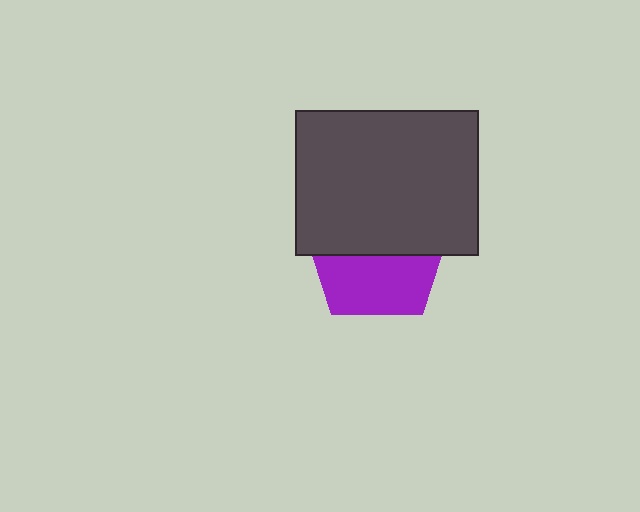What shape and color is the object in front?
The object in front is a dark gray rectangle.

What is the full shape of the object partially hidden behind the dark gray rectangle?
The partially hidden object is a purple pentagon.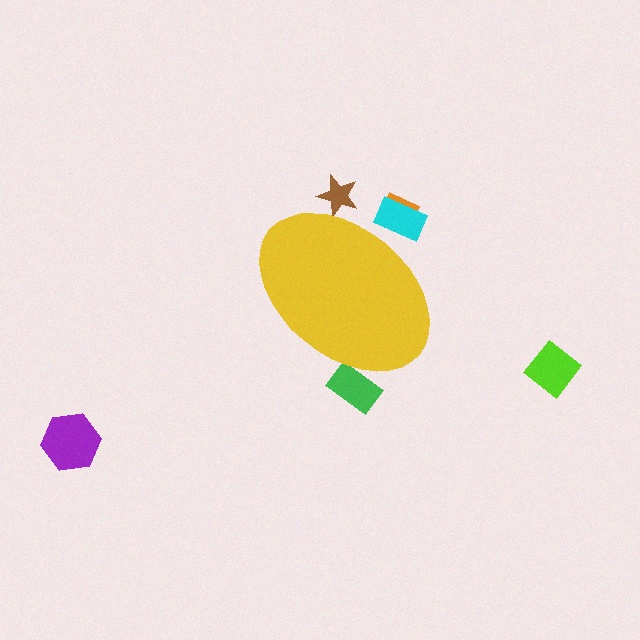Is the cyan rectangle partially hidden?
Yes, the cyan rectangle is partially hidden behind the yellow ellipse.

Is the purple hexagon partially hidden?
No, the purple hexagon is fully visible.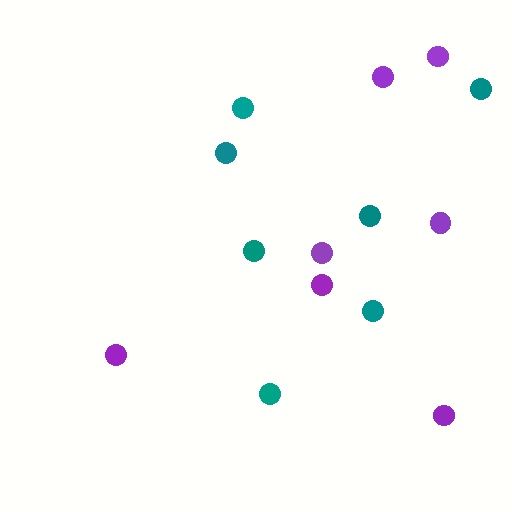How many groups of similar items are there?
There are 2 groups: one group of purple circles (7) and one group of teal circles (7).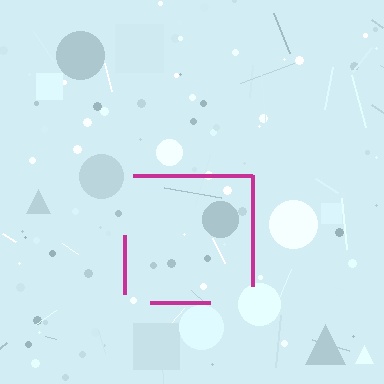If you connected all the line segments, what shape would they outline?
They would outline a square.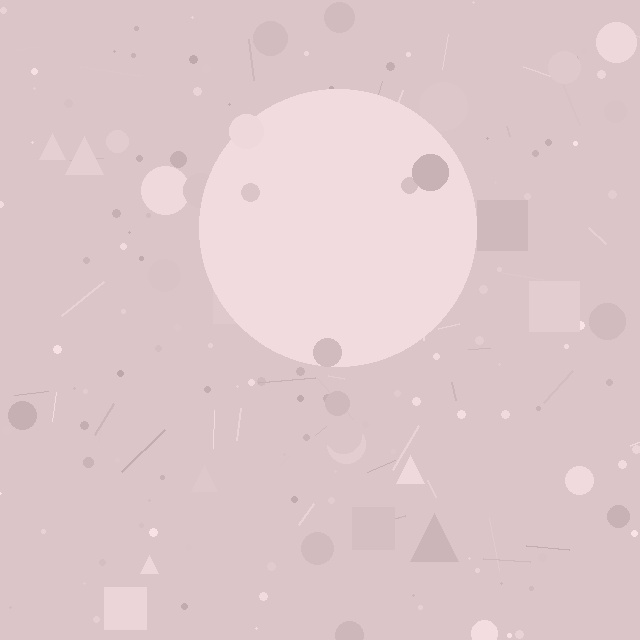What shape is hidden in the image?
A circle is hidden in the image.